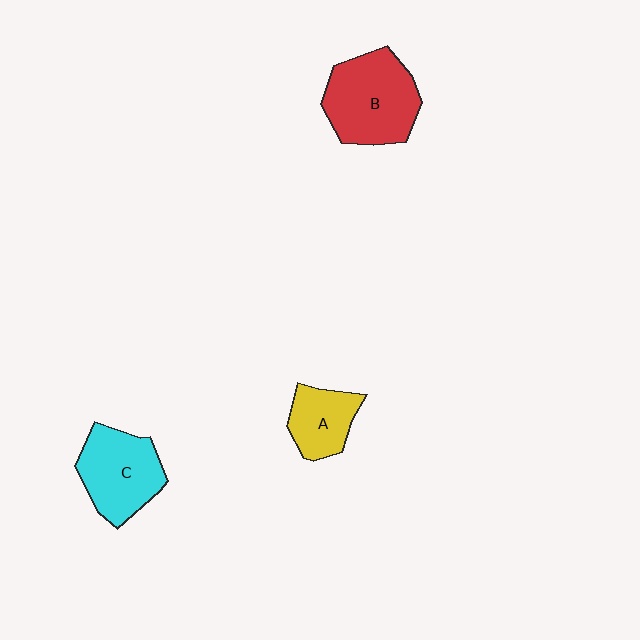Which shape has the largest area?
Shape B (red).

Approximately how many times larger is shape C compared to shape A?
Approximately 1.5 times.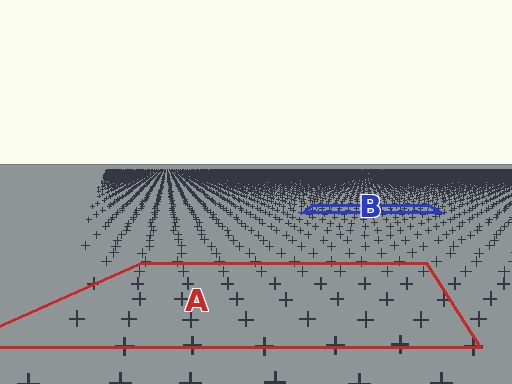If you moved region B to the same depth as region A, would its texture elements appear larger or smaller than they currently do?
They would appear larger. At a closer depth, the same texture elements are projected at a bigger on-screen size.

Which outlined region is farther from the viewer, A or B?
Region B is farther from the viewer — the texture elements inside it appear smaller and more densely packed.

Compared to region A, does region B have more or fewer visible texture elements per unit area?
Region B has more texture elements per unit area — they are packed more densely because it is farther away.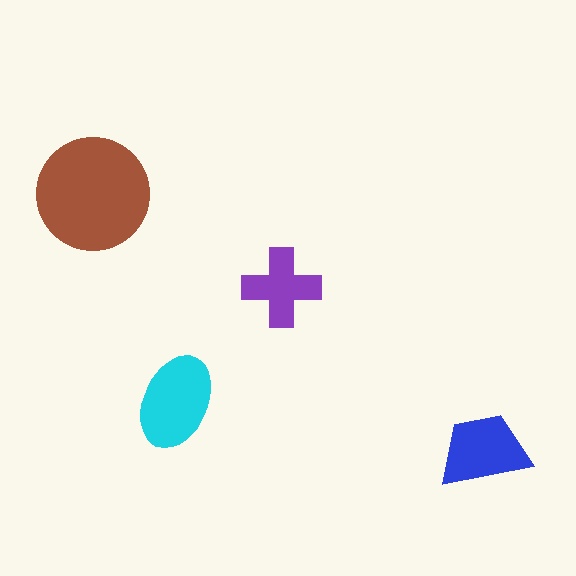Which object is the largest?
The brown circle.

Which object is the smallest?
The purple cross.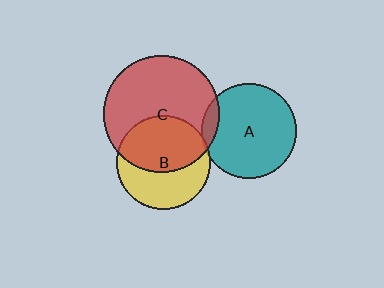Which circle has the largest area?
Circle C (red).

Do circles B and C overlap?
Yes.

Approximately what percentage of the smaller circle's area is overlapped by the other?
Approximately 55%.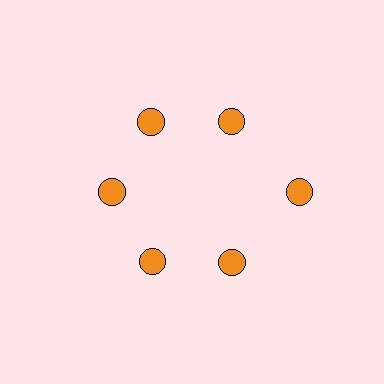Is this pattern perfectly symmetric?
No. The 6 orange circles are arranged in a ring, but one element near the 3 o'clock position is pushed outward from the center, breaking the 6-fold rotational symmetry.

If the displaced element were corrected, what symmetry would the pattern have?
It would have 6-fold rotational symmetry — the pattern would map onto itself every 60 degrees.